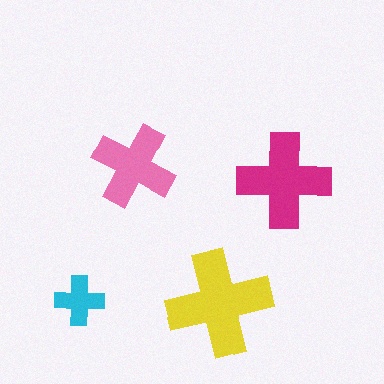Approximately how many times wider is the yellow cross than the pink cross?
About 1.5 times wider.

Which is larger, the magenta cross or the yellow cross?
The yellow one.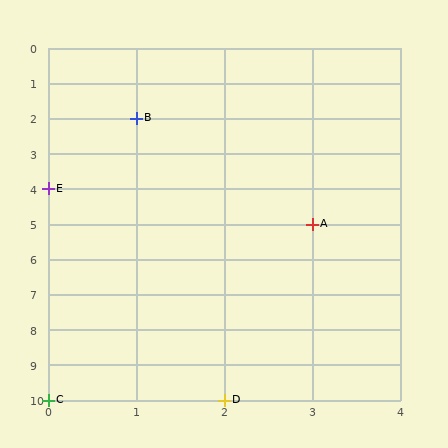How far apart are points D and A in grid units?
Points D and A are 1 column and 5 rows apart (about 5.1 grid units diagonally).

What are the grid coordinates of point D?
Point D is at grid coordinates (2, 10).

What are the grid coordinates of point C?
Point C is at grid coordinates (0, 10).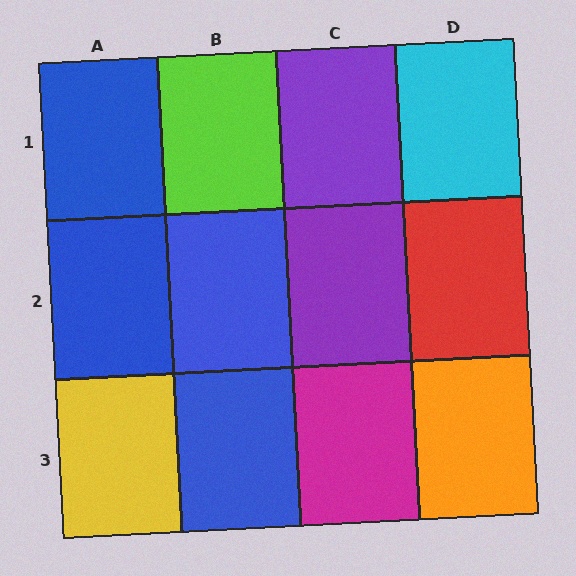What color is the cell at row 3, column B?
Blue.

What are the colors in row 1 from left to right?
Blue, lime, purple, cyan.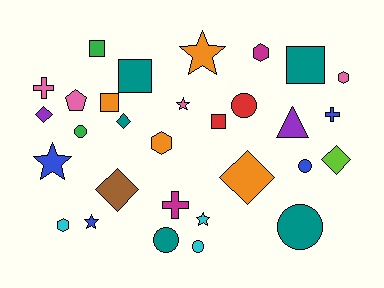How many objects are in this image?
There are 30 objects.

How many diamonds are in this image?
There are 5 diamonds.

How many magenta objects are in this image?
There are 2 magenta objects.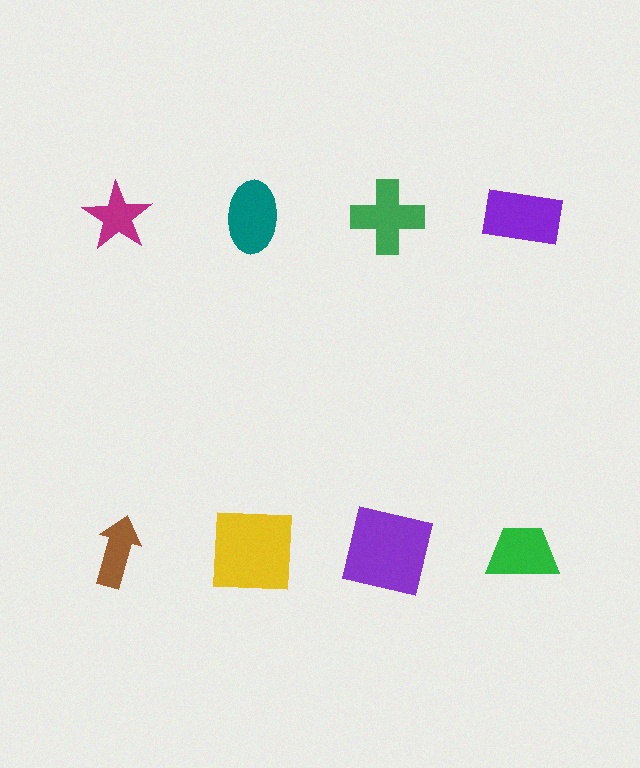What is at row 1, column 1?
A magenta star.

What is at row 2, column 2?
A yellow square.